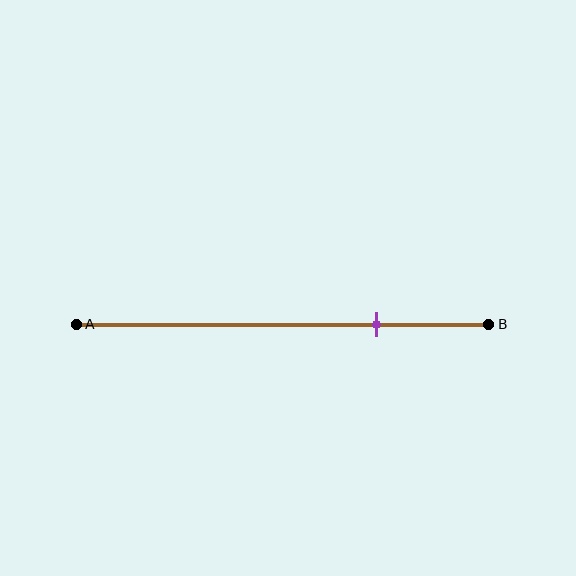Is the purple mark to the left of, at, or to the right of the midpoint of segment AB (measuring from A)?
The purple mark is to the right of the midpoint of segment AB.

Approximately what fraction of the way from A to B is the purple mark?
The purple mark is approximately 75% of the way from A to B.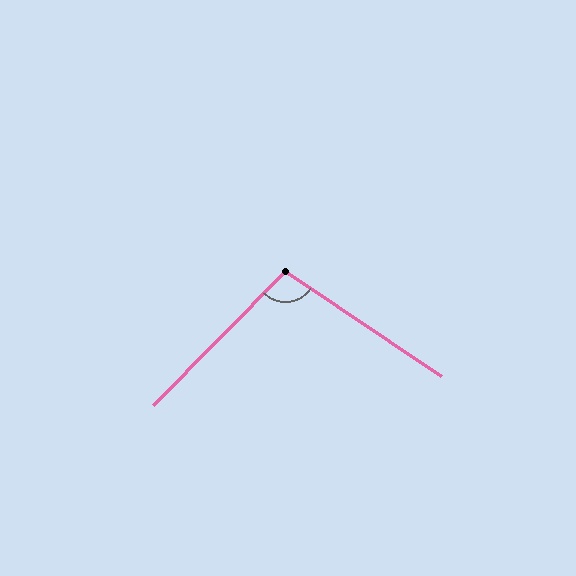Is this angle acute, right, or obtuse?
It is obtuse.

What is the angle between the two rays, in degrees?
Approximately 101 degrees.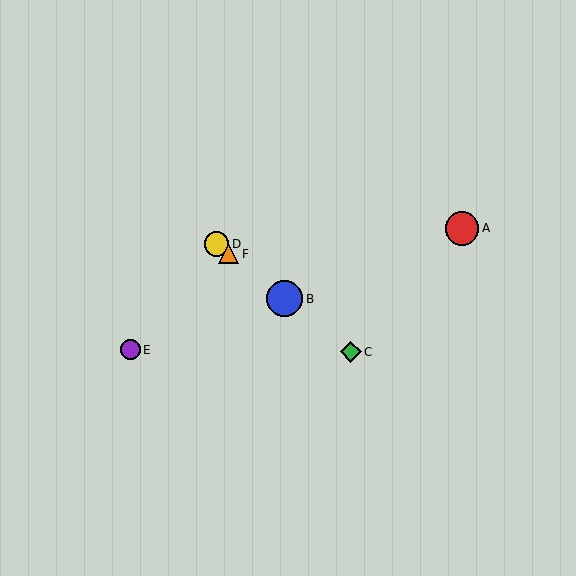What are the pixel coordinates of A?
Object A is at (462, 228).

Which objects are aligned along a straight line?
Objects B, C, D, F are aligned along a straight line.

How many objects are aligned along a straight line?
4 objects (B, C, D, F) are aligned along a straight line.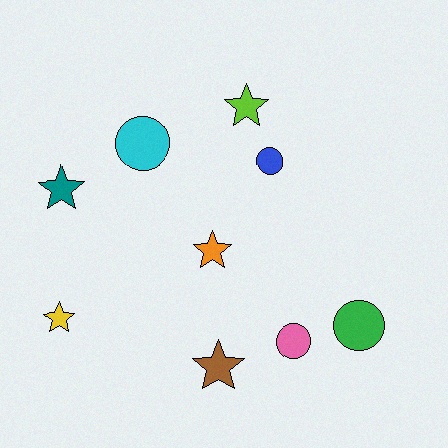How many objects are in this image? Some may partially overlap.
There are 9 objects.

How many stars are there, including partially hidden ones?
There are 5 stars.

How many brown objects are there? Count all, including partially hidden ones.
There is 1 brown object.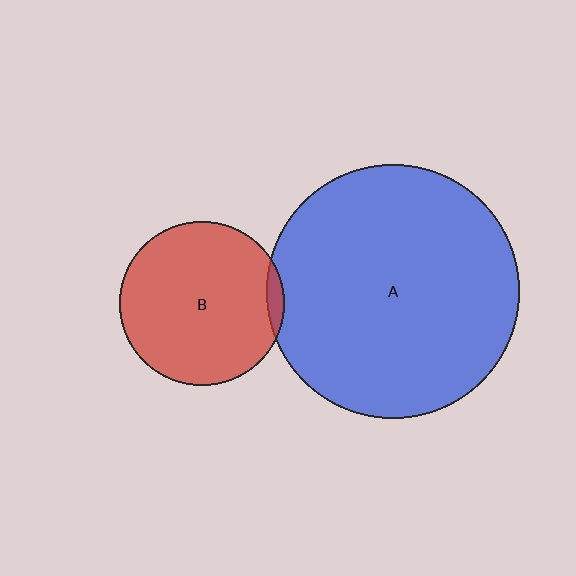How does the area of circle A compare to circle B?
Approximately 2.4 times.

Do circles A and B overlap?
Yes.